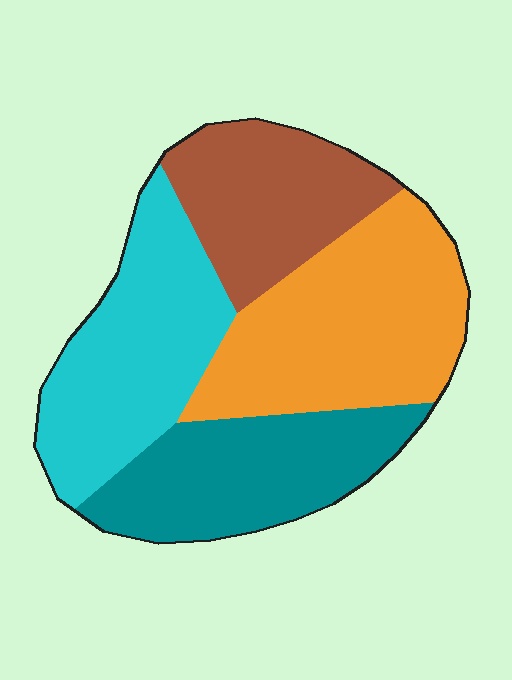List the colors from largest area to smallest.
From largest to smallest: orange, cyan, teal, brown.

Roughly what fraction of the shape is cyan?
Cyan takes up about one quarter (1/4) of the shape.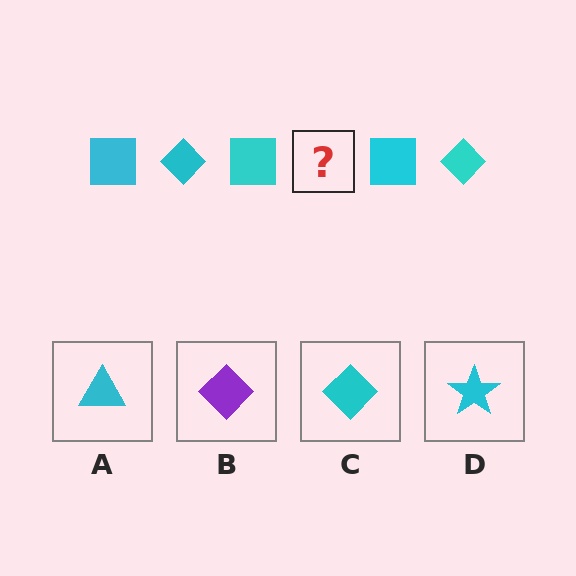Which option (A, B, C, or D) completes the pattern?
C.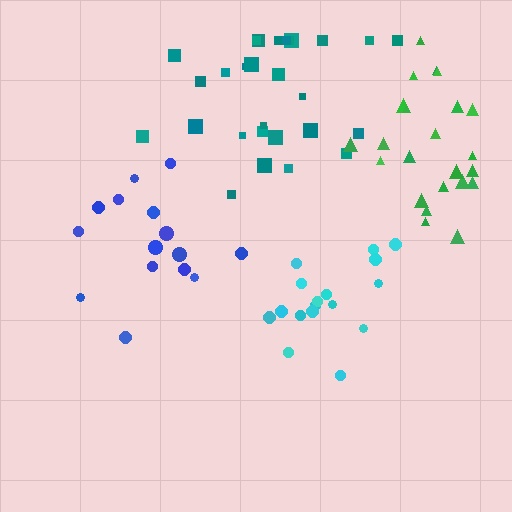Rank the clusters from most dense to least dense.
cyan, green, teal, blue.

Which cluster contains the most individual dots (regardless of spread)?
Teal (28).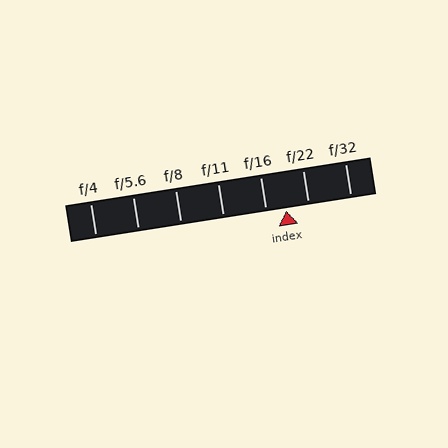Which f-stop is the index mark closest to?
The index mark is closest to f/16.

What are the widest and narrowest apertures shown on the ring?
The widest aperture shown is f/4 and the narrowest is f/32.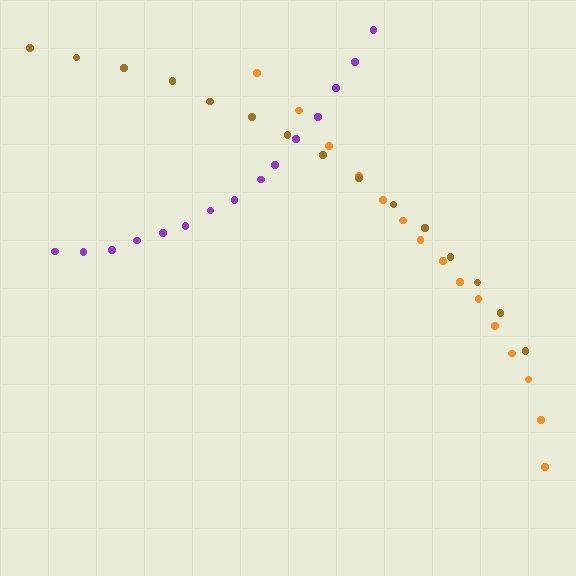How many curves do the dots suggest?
There are 3 distinct paths.